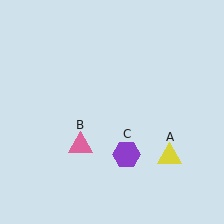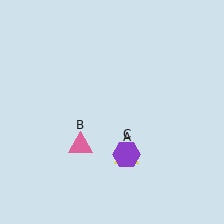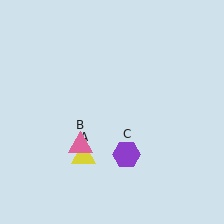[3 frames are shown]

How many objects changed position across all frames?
1 object changed position: yellow triangle (object A).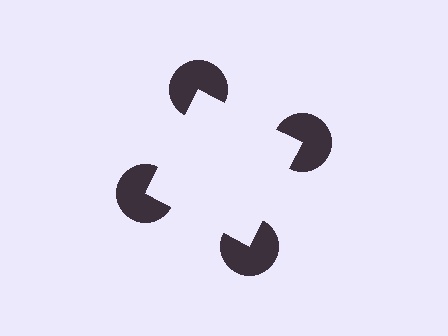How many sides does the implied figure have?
4 sides.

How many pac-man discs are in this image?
There are 4 — one at each vertex of the illusory square.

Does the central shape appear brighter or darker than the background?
It typically appears slightly brighter than the background, even though no actual brightness change is drawn.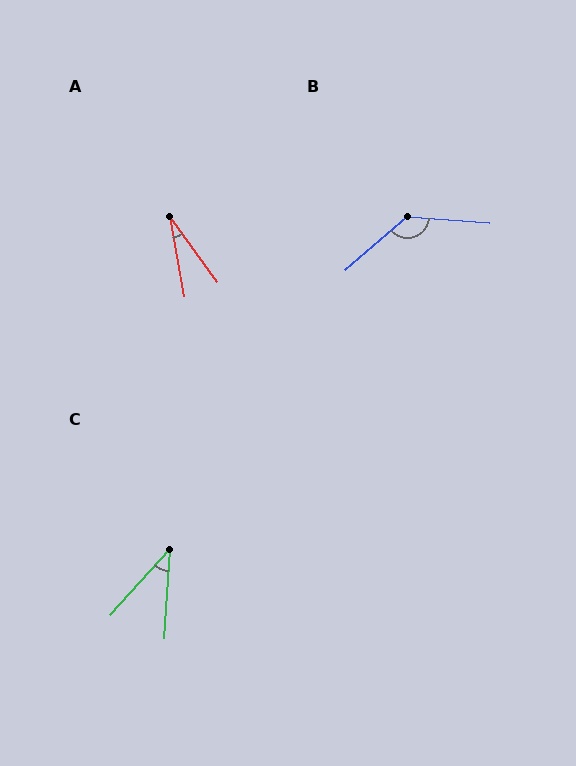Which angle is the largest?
B, at approximately 135 degrees.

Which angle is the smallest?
A, at approximately 26 degrees.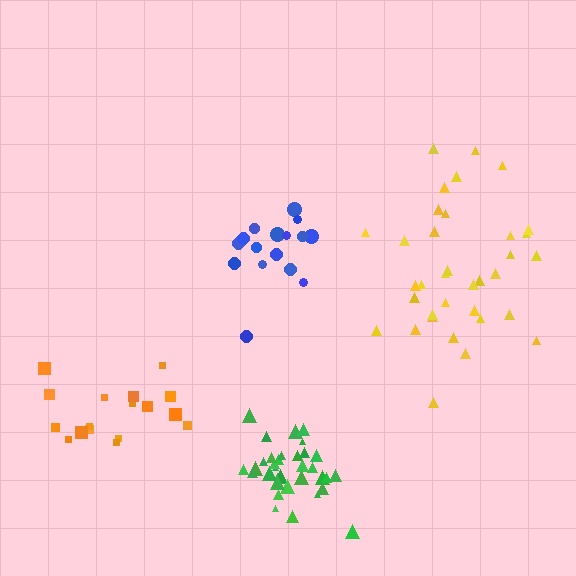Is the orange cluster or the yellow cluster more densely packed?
Orange.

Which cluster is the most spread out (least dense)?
Yellow.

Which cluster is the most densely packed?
Green.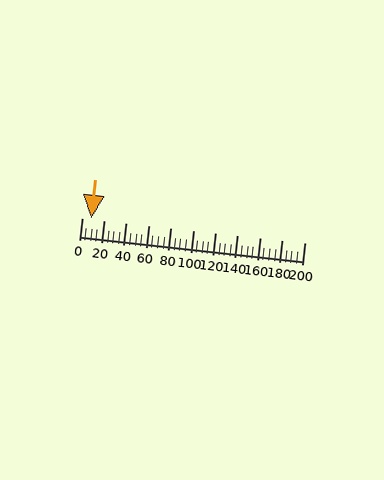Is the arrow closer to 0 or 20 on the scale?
The arrow is closer to 0.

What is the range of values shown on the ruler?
The ruler shows values from 0 to 200.